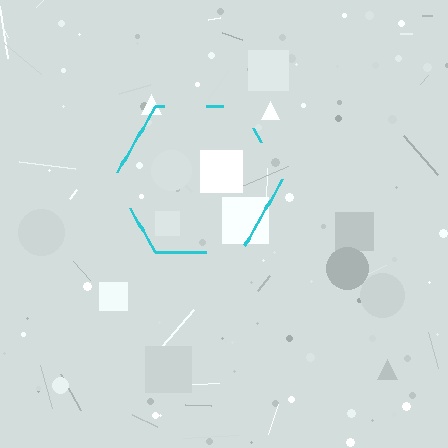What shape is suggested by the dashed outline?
The dashed outline suggests a hexagon.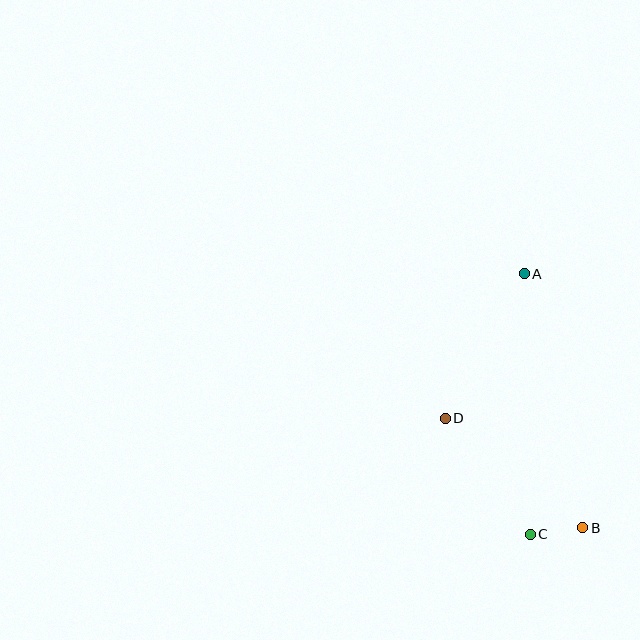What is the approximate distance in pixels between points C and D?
The distance between C and D is approximately 144 pixels.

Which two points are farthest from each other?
Points A and C are farthest from each other.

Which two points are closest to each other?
Points B and C are closest to each other.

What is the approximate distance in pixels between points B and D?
The distance between B and D is approximately 176 pixels.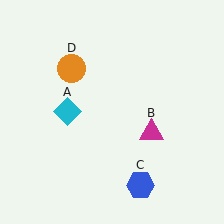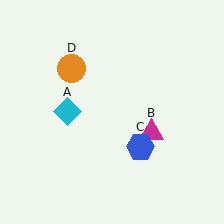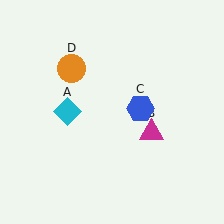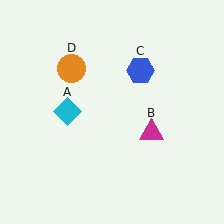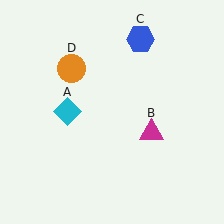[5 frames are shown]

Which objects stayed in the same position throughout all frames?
Cyan diamond (object A) and magenta triangle (object B) and orange circle (object D) remained stationary.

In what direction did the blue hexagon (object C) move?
The blue hexagon (object C) moved up.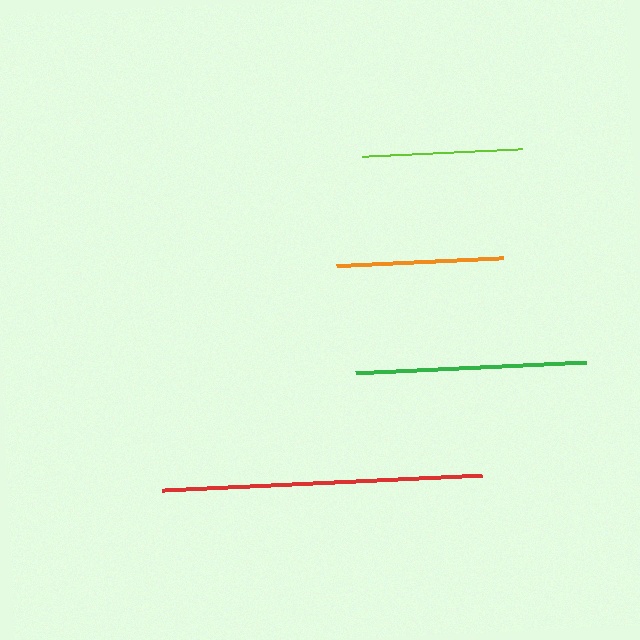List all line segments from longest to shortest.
From longest to shortest: red, green, orange, lime.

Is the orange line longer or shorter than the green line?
The green line is longer than the orange line.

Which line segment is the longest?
The red line is the longest at approximately 320 pixels.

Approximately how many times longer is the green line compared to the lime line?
The green line is approximately 1.4 times the length of the lime line.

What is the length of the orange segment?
The orange segment is approximately 167 pixels long.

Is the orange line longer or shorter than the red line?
The red line is longer than the orange line.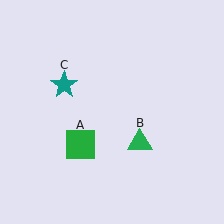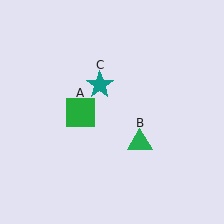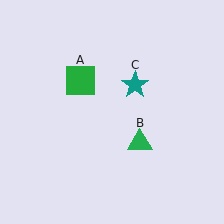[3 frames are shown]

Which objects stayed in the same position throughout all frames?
Green triangle (object B) remained stationary.